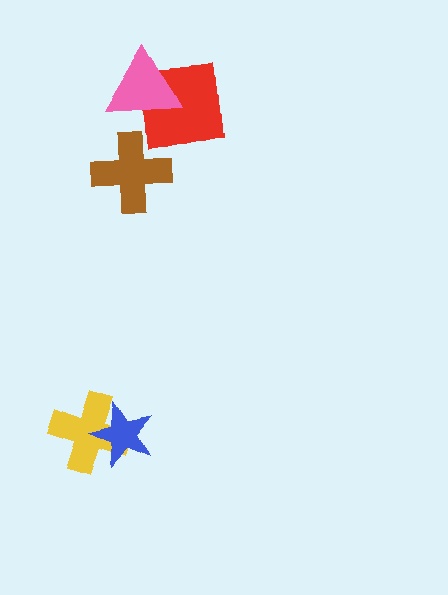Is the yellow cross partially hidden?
Yes, it is partially covered by another shape.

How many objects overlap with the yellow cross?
1 object overlaps with the yellow cross.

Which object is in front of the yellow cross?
The blue star is in front of the yellow cross.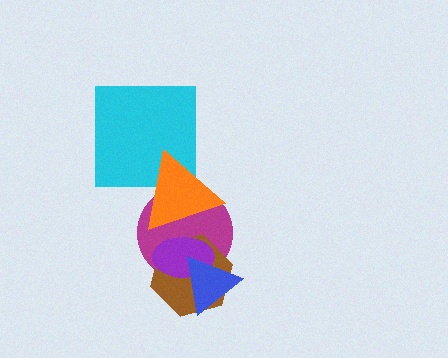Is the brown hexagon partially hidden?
Yes, it is partially covered by another shape.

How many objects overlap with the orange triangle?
3 objects overlap with the orange triangle.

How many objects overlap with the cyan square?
1 object overlaps with the cyan square.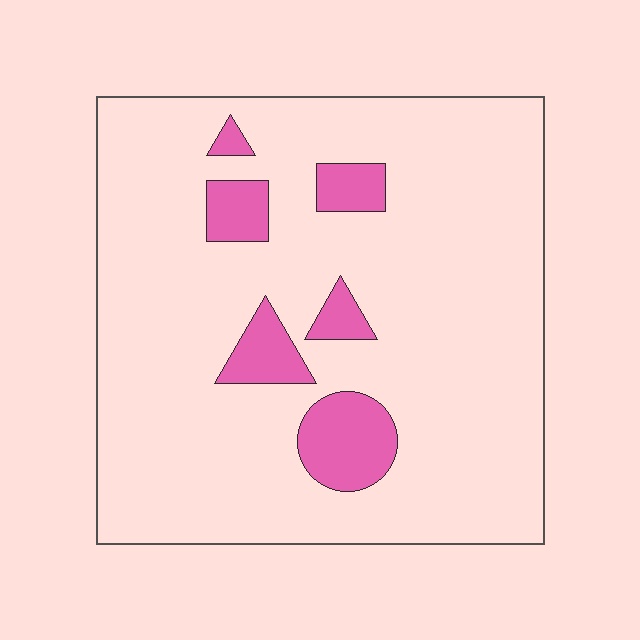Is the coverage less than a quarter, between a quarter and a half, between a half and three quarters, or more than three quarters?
Less than a quarter.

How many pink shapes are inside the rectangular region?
6.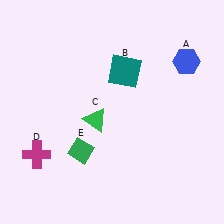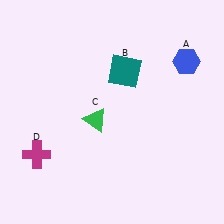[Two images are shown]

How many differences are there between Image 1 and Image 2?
There is 1 difference between the two images.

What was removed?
The green diamond (E) was removed in Image 2.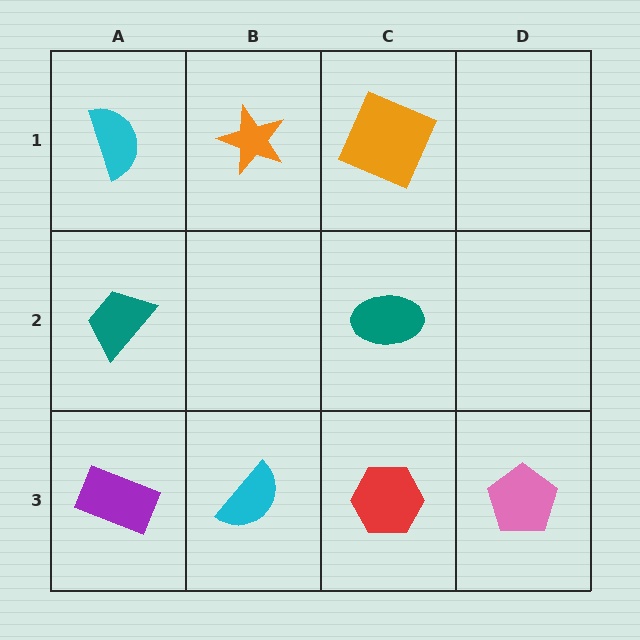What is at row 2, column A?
A teal trapezoid.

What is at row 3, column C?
A red hexagon.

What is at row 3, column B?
A cyan semicircle.